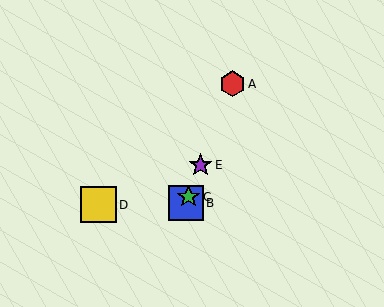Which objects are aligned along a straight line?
Objects A, B, C, E are aligned along a straight line.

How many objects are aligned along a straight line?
4 objects (A, B, C, E) are aligned along a straight line.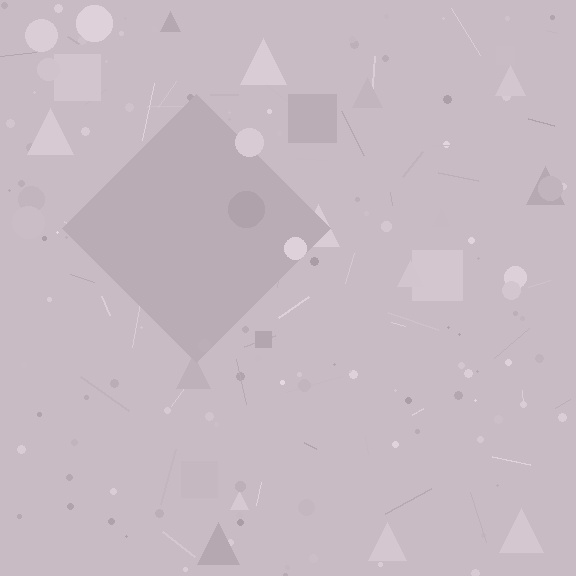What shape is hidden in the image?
A diamond is hidden in the image.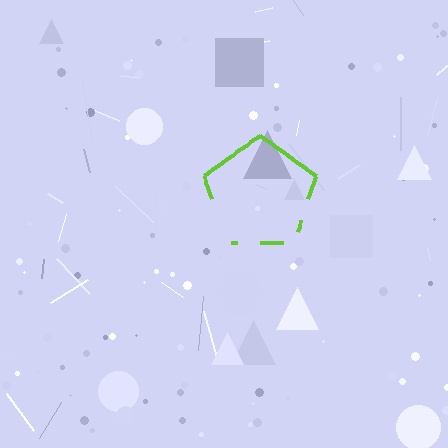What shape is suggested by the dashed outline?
The dashed outline suggests a pentagon.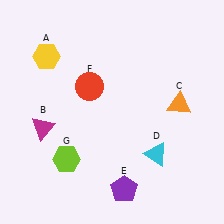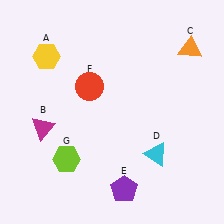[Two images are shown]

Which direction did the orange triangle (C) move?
The orange triangle (C) moved up.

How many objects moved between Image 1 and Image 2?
1 object moved between the two images.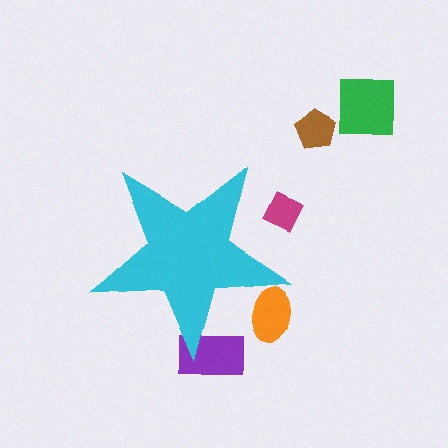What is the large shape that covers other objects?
A cyan star.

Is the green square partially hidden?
No, the green square is fully visible.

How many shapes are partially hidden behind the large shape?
3 shapes are partially hidden.